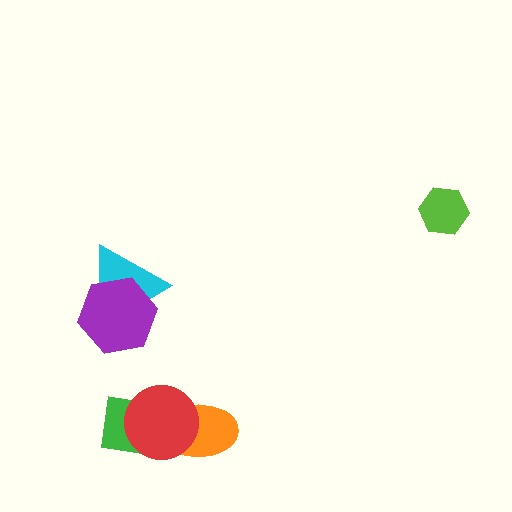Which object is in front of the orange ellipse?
The red circle is in front of the orange ellipse.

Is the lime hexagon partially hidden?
No, no other shape covers it.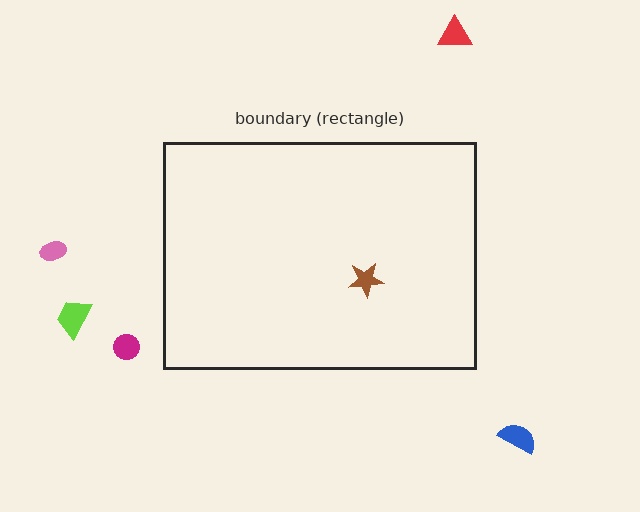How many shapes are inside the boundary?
1 inside, 5 outside.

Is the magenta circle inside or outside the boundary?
Outside.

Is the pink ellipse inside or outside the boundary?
Outside.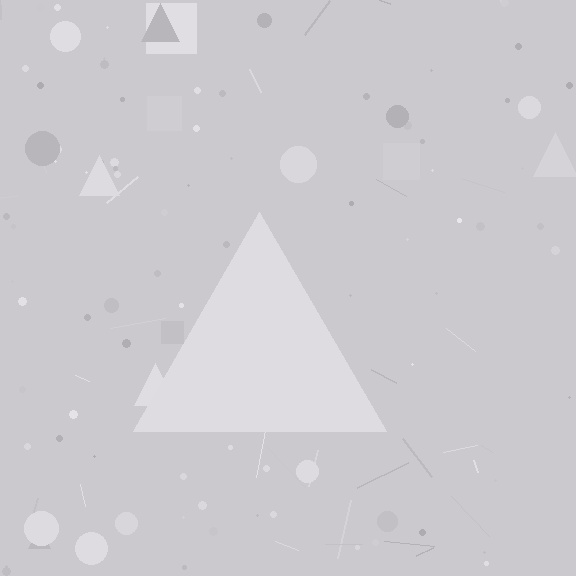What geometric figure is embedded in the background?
A triangle is embedded in the background.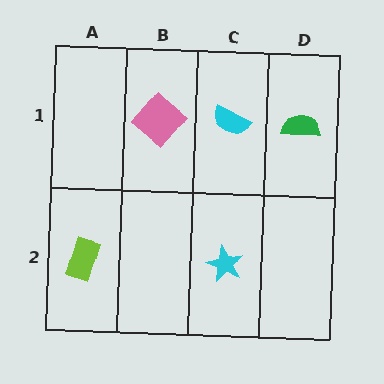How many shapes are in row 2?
2 shapes.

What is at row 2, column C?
A cyan star.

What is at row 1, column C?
A cyan semicircle.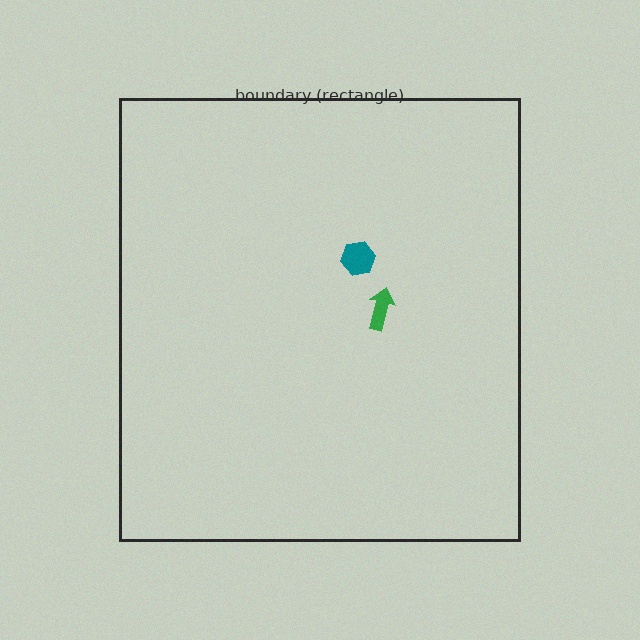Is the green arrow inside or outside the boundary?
Inside.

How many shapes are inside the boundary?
2 inside, 0 outside.